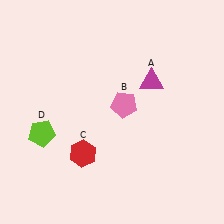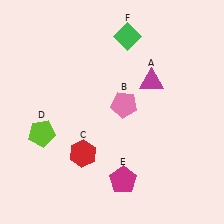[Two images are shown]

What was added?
A magenta pentagon (E), a green diamond (F) were added in Image 2.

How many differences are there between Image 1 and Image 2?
There are 2 differences between the two images.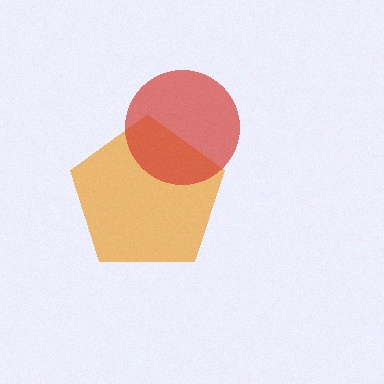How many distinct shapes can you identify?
There are 2 distinct shapes: an orange pentagon, a red circle.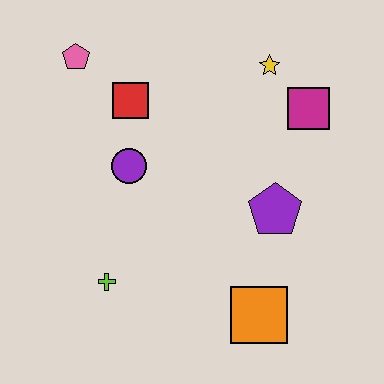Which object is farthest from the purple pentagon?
The pink pentagon is farthest from the purple pentagon.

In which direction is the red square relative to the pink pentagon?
The red square is to the right of the pink pentagon.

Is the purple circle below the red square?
Yes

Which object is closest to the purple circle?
The red square is closest to the purple circle.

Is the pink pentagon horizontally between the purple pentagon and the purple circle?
No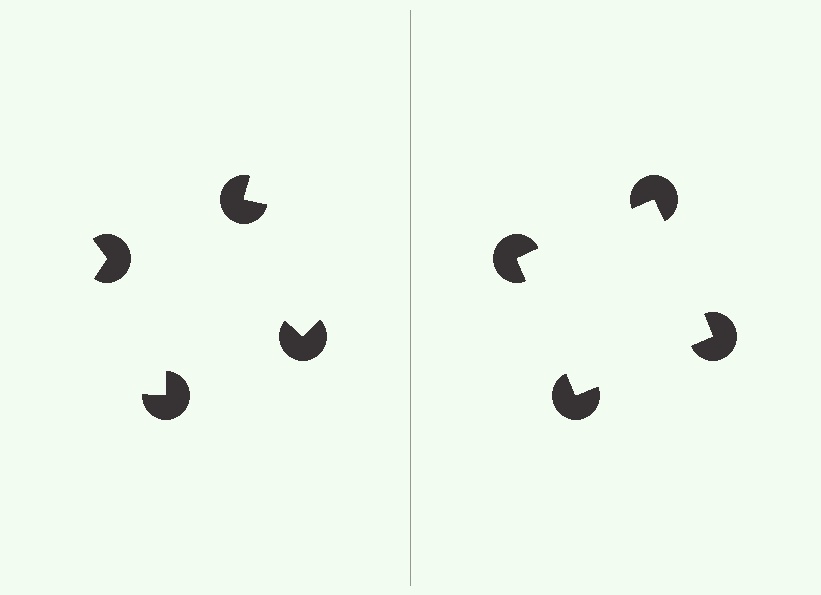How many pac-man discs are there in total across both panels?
8 — 4 on each side.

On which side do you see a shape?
An illusory square appears on the right side. On the left side the wedge cuts are rotated, so no coherent shape forms.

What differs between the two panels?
The pac-man discs are positioned identically on both sides; only the wedge orientations differ. On the right they align to a square; on the left they are misaligned.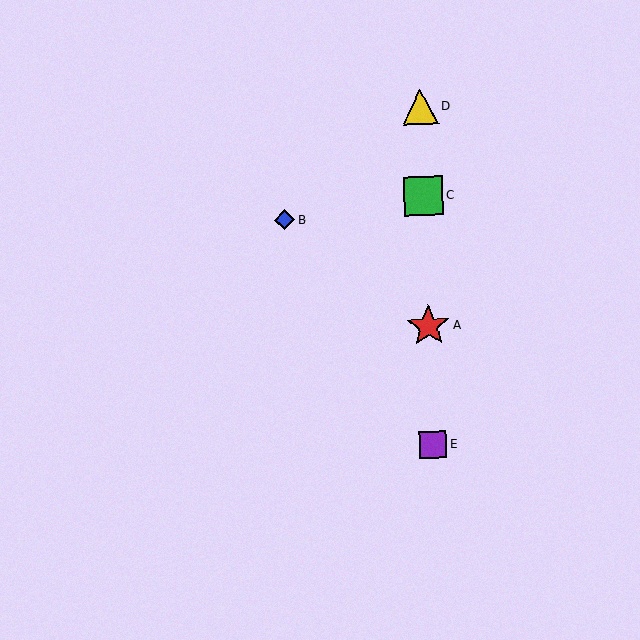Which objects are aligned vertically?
Objects A, C, D, E are aligned vertically.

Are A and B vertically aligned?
No, A is at x≈428 and B is at x≈285.